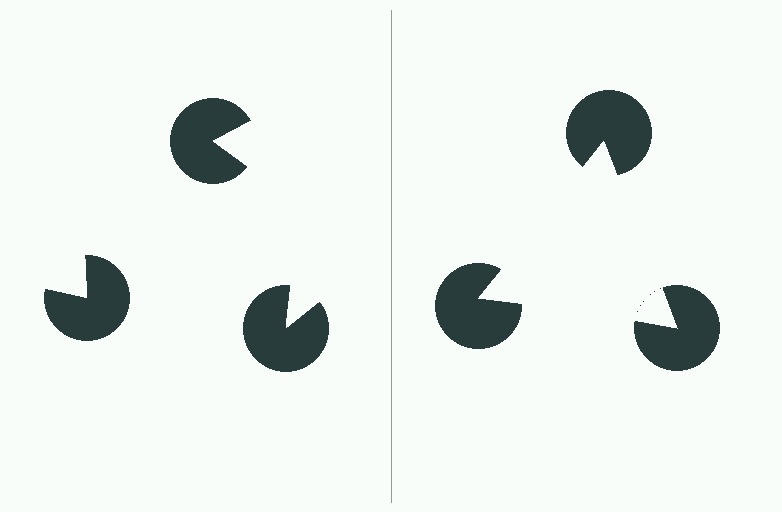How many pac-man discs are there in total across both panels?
6 — 3 on each side.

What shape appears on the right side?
An illusory triangle.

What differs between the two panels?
The pac-man discs are positioned identically on both sides; only the wedge orientations differ. On the right they align to a triangle; on the left they are misaligned.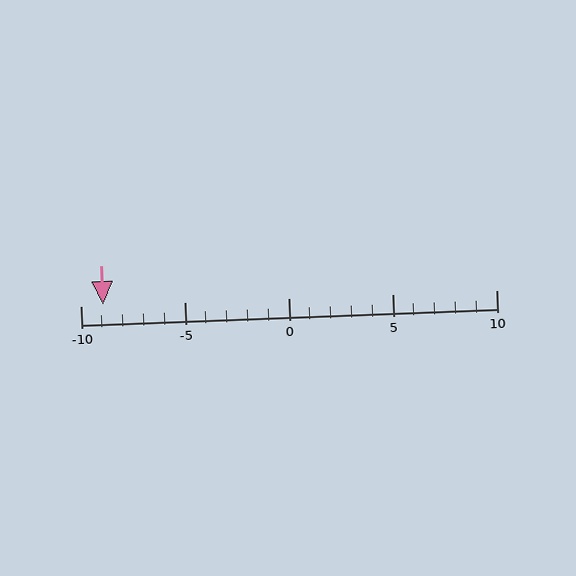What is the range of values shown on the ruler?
The ruler shows values from -10 to 10.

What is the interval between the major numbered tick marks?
The major tick marks are spaced 5 units apart.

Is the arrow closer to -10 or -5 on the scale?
The arrow is closer to -10.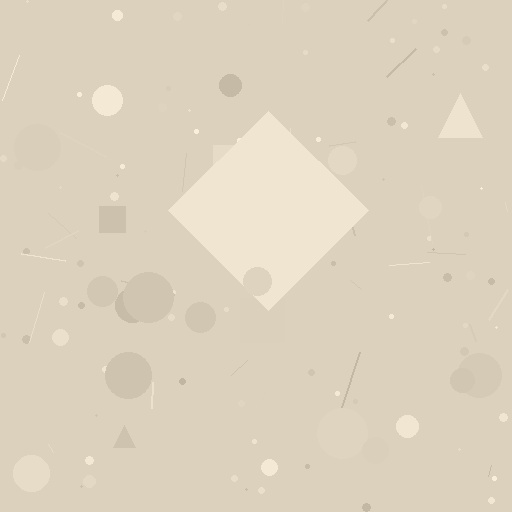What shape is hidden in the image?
A diamond is hidden in the image.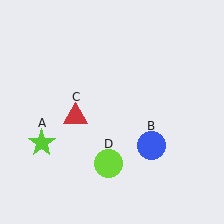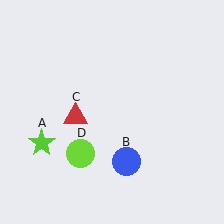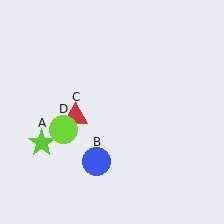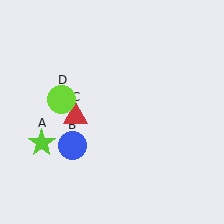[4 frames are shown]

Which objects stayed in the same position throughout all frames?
Lime star (object A) and red triangle (object C) remained stationary.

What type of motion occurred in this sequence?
The blue circle (object B), lime circle (object D) rotated clockwise around the center of the scene.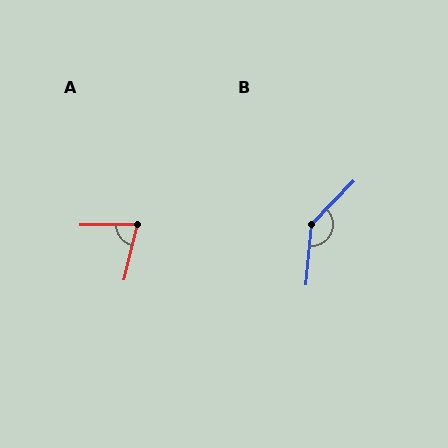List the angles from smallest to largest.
A (76°), B (140°).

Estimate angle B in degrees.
Approximately 140 degrees.